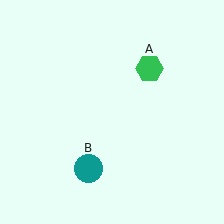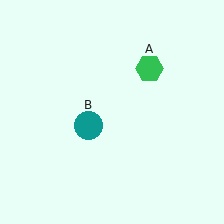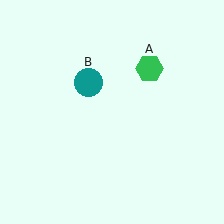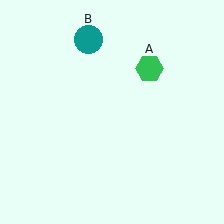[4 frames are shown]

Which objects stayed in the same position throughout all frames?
Green hexagon (object A) remained stationary.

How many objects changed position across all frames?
1 object changed position: teal circle (object B).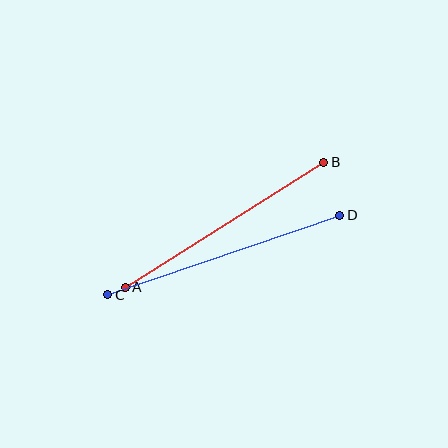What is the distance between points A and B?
The distance is approximately 234 pixels.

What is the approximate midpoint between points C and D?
The midpoint is at approximately (224, 255) pixels.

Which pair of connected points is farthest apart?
Points C and D are farthest apart.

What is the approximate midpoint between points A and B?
The midpoint is at approximately (224, 225) pixels.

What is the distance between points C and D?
The distance is approximately 245 pixels.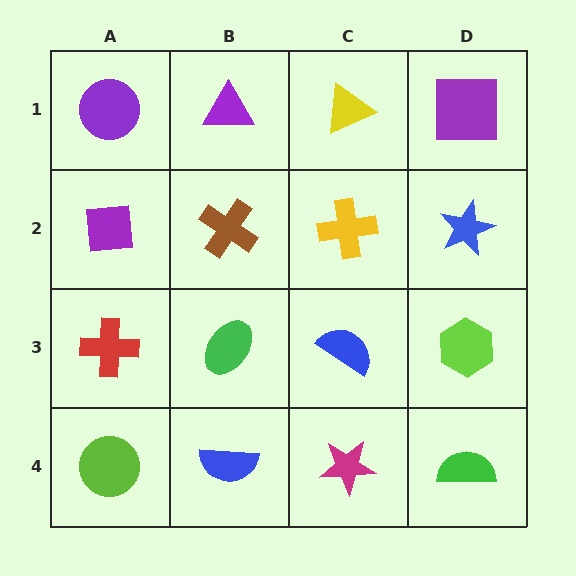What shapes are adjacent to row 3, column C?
A yellow cross (row 2, column C), a magenta star (row 4, column C), a green ellipse (row 3, column B), a lime hexagon (row 3, column D).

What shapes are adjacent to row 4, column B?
A green ellipse (row 3, column B), a lime circle (row 4, column A), a magenta star (row 4, column C).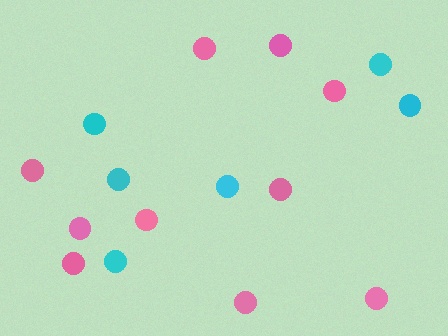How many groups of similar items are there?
There are 2 groups: one group of cyan circles (6) and one group of pink circles (10).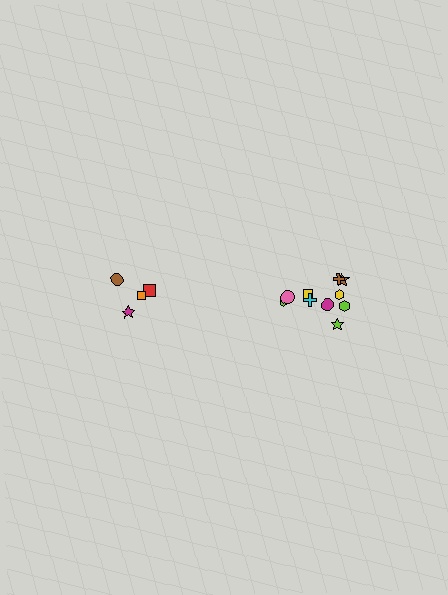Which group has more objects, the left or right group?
The right group.